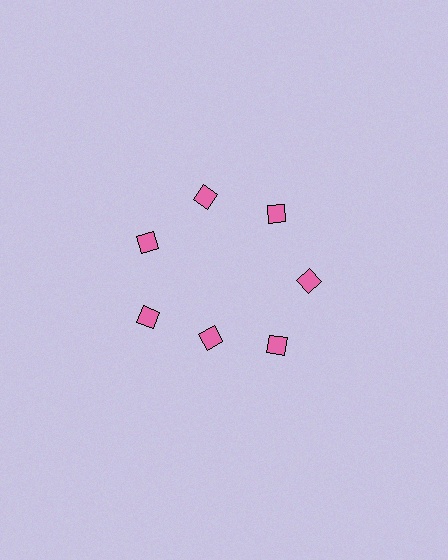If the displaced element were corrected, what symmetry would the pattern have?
It would have 7-fold rotational symmetry — the pattern would map onto itself every 51 degrees.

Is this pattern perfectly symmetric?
No. The 7 pink diamonds are arranged in a ring, but one element near the 6 o'clock position is pulled inward toward the center, breaking the 7-fold rotational symmetry.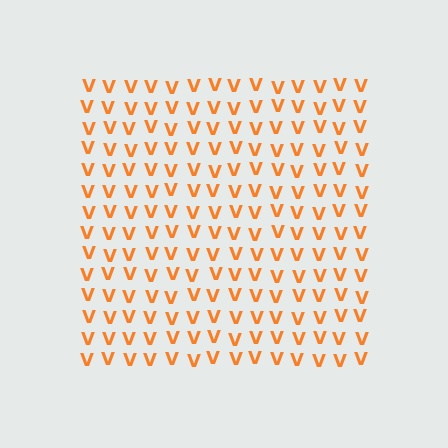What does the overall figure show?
The overall figure shows a square.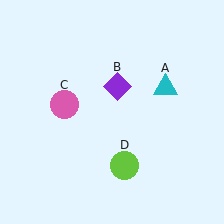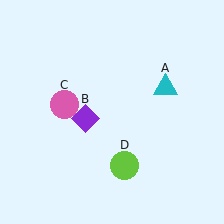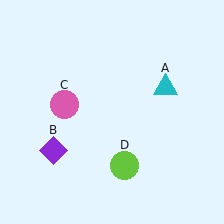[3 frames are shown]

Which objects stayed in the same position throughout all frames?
Cyan triangle (object A) and pink circle (object C) and lime circle (object D) remained stationary.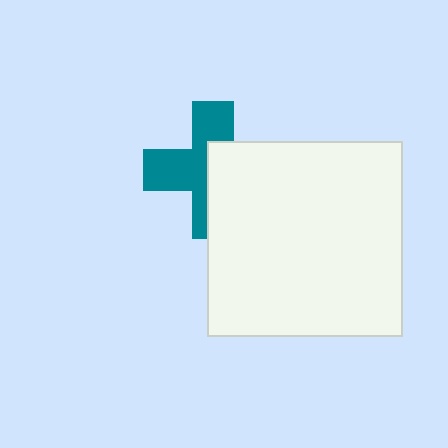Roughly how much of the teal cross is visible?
About half of it is visible (roughly 54%).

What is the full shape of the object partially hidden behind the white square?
The partially hidden object is a teal cross.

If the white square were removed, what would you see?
You would see the complete teal cross.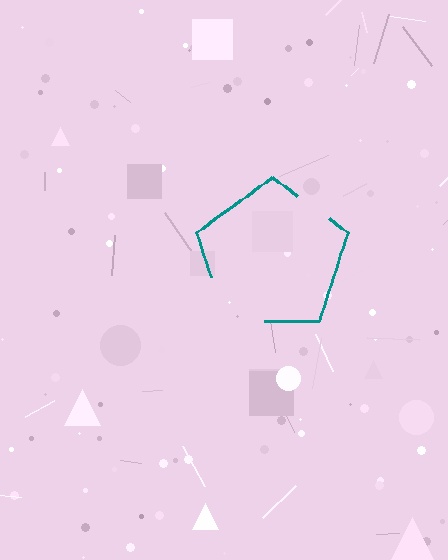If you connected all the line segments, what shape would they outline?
They would outline a pentagon.